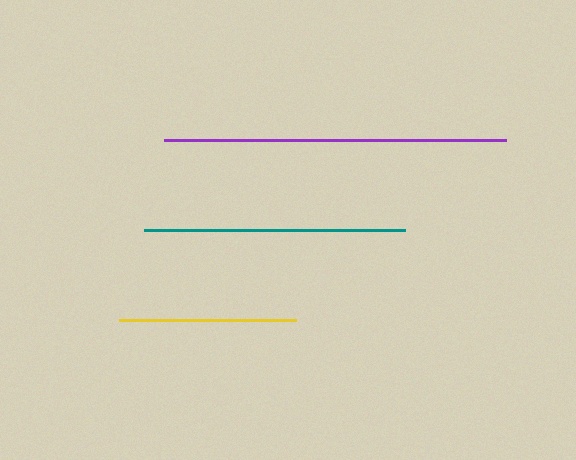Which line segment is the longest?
The purple line is the longest at approximately 342 pixels.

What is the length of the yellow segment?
The yellow segment is approximately 177 pixels long.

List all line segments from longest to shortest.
From longest to shortest: purple, teal, yellow.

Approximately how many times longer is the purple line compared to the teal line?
The purple line is approximately 1.3 times the length of the teal line.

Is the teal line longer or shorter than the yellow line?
The teal line is longer than the yellow line.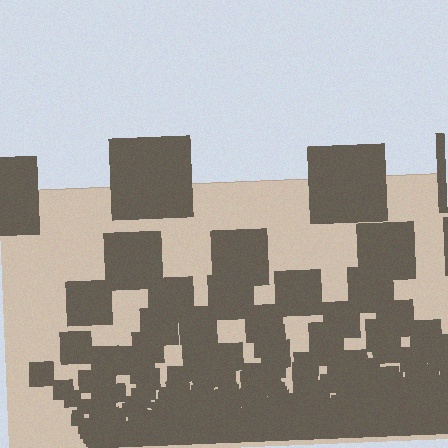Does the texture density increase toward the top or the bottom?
Density increases toward the bottom.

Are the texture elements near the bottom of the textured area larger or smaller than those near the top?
Smaller. The gradient is inverted — elements near the bottom are smaller and denser.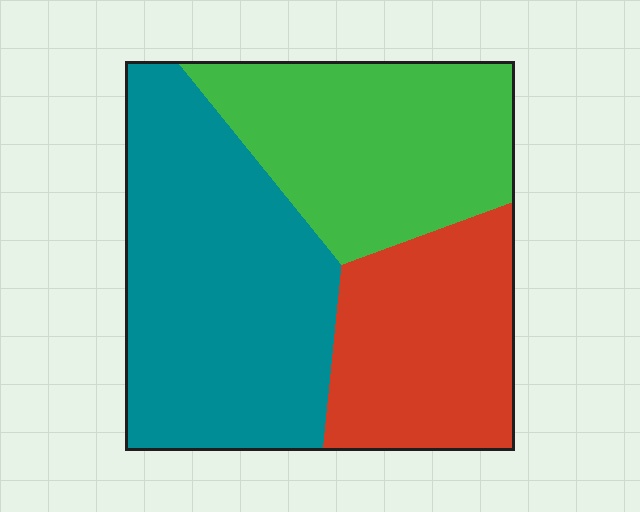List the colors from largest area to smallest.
From largest to smallest: teal, green, red.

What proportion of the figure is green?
Green takes up about one third (1/3) of the figure.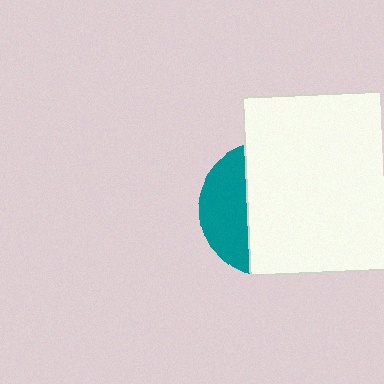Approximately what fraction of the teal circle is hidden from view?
Roughly 69% of the teal circle is hidden behind the white rectangle.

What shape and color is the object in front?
The object in front is a white rectangle.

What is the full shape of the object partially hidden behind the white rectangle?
The partially hidden object is a teal circle.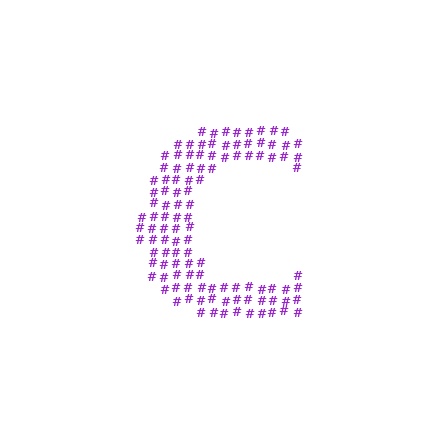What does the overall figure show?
The overall figure shows the letter C.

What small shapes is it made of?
It is made of small hash symbols.